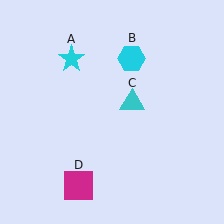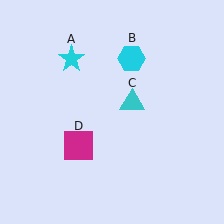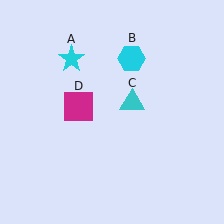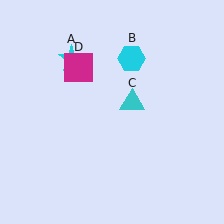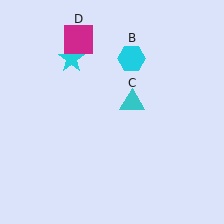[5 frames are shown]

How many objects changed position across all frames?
1 object changed position: magenta square (object D).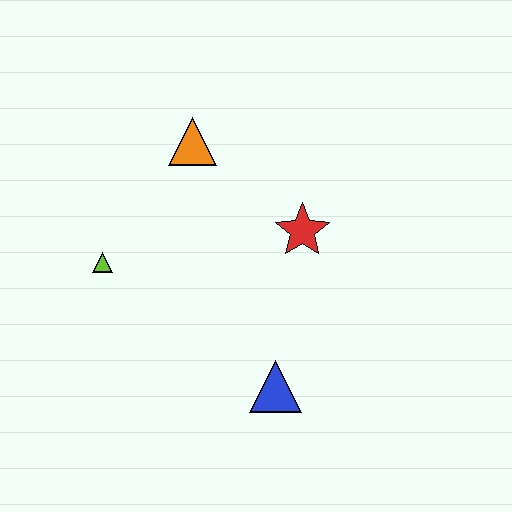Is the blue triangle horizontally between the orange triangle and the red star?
Yes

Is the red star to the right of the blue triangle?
Yes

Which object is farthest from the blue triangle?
The orange triangle is farthest from the blue triangle.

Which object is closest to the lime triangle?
The orange triangle is closest to the lime triangle.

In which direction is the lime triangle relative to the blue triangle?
The lime triangle is to the left of the blue triangle.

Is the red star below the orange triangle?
Yes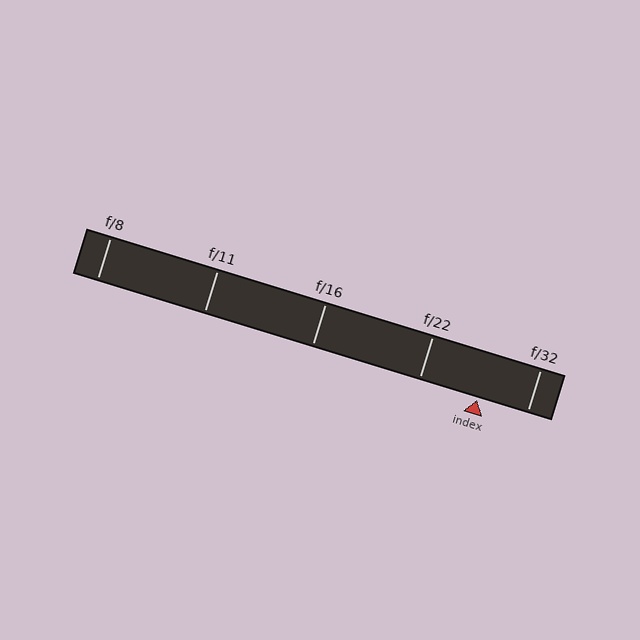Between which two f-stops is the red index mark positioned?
The index mark is between f/22 and f/32.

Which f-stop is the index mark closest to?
The index mark is closest to f/32.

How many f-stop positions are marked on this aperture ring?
There are 5 f-stop positions marked.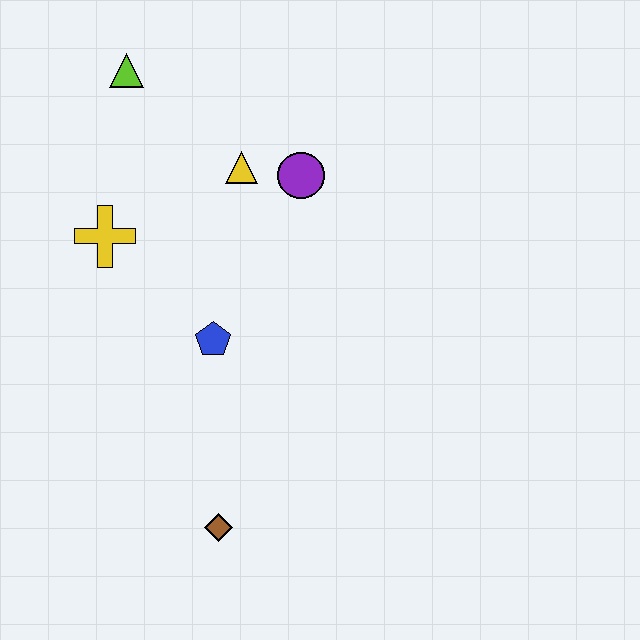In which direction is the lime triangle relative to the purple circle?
The lime triangle is to the left of the purple circle.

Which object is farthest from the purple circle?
The brown diamond is farthest from the purple circle.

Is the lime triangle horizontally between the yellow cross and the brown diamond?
Yes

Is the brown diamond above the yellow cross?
No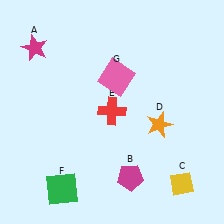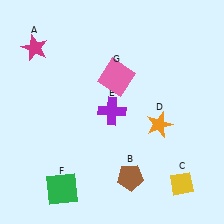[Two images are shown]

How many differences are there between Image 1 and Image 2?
There are 2 differences between the two images.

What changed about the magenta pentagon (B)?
In Image 1, B is magenta. In Image 2, it changed to brown.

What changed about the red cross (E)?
In Image 1, E is red. In Image 2, it changed to purple.